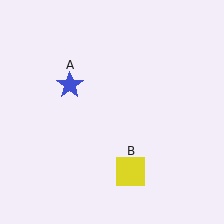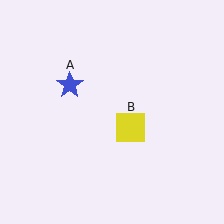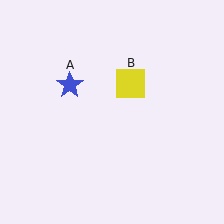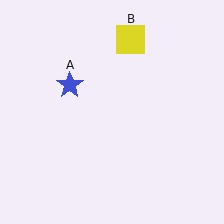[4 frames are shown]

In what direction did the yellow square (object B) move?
The yellow square (object B) moved up.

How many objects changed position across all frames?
1 object changed position: yellow square (object B).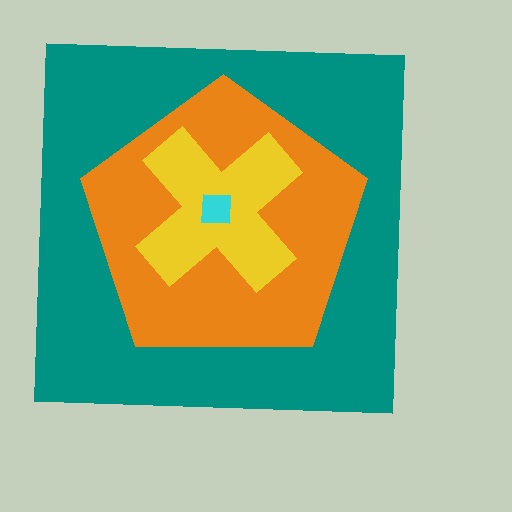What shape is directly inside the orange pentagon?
The yellow cross.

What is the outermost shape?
The teal square.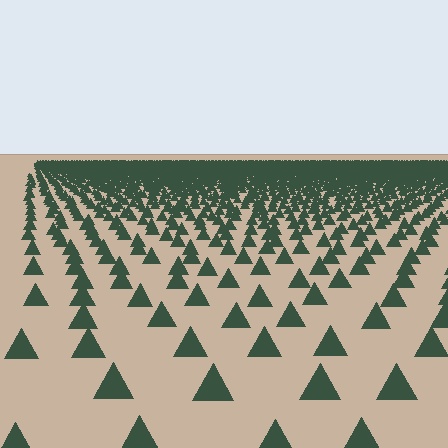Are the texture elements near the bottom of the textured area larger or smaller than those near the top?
Larger. Near the bottom, elements are closer to the viewer and appear at a bigger on-screen size.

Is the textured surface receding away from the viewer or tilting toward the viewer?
The surface is receding away from the viewer. Texture elements get smaller and denser toward the top.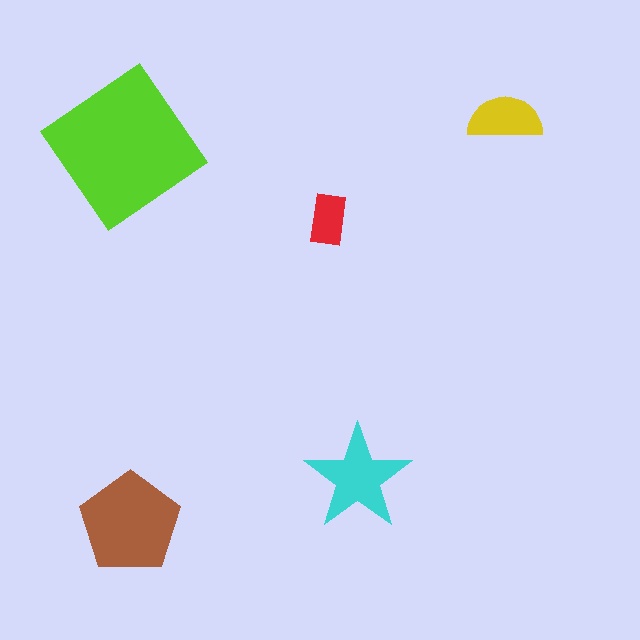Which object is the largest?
The lime diamond.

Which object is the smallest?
The red rectangle.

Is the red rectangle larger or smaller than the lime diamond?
Smaller.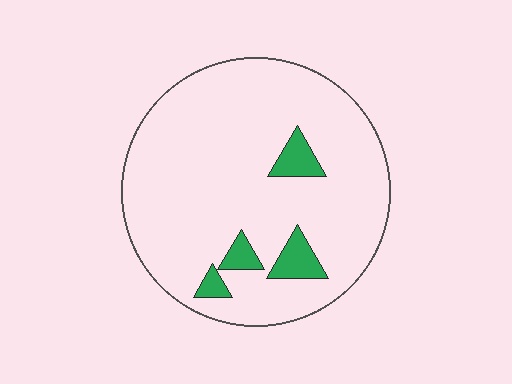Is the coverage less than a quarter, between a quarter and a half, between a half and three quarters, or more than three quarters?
Less than a quarter.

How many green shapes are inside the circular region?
4.